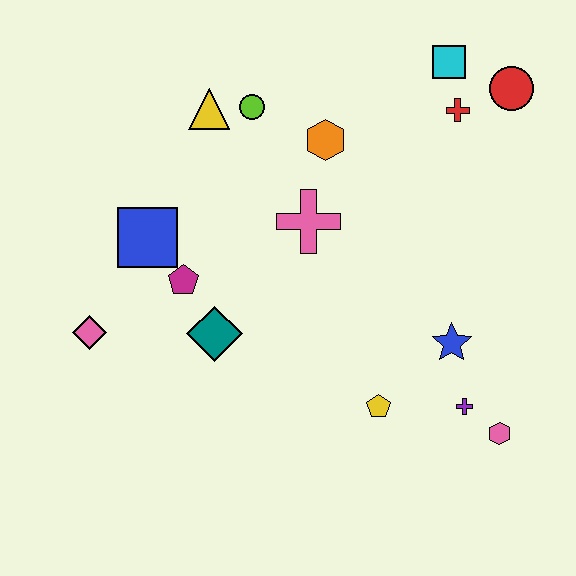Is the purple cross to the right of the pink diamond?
Yes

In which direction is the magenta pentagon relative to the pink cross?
The magenta pentagon is to the left of the pink cross.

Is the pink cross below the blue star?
No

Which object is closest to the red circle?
The red cross is closest to the red circle.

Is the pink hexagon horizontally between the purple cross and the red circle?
Yes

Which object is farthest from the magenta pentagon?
The red circle is farthest from the magenta pentagon.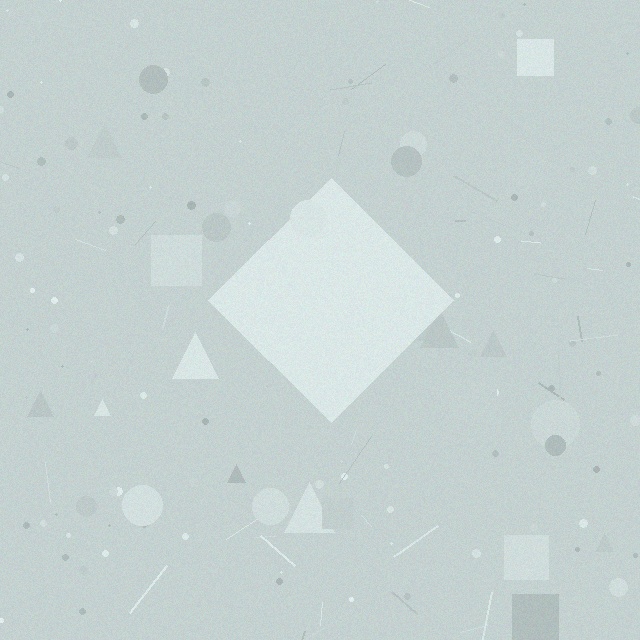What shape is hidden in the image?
A diamond is hidden in the image.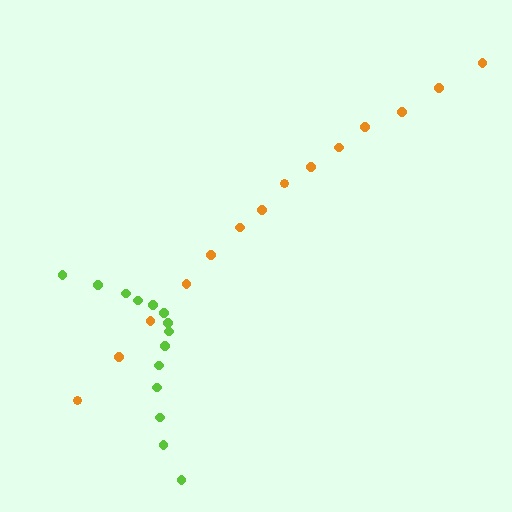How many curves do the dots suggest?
There are 2 distinct paths.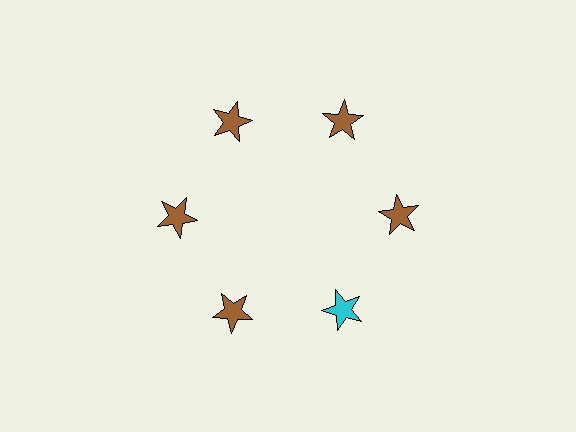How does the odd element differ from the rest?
It has a different color: cyan instead of brown.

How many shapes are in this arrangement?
There are 6 shapes arranged in a ring pattern.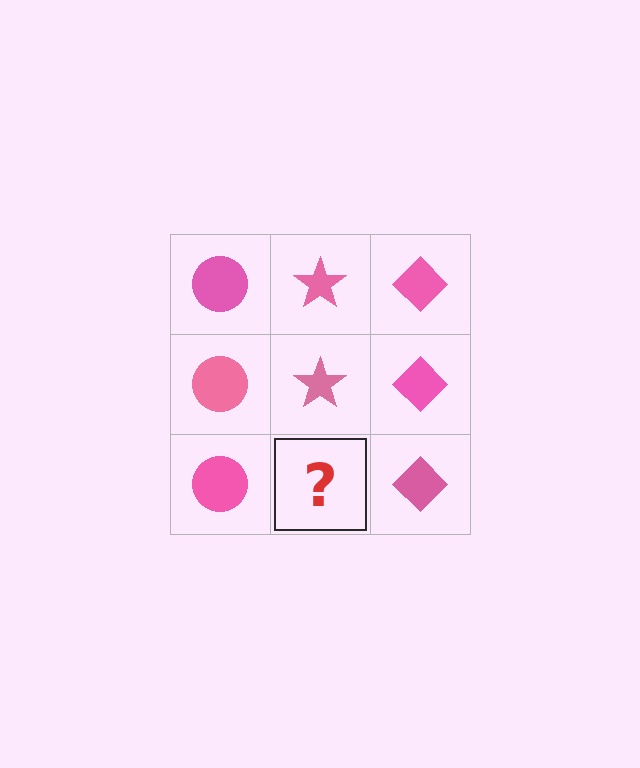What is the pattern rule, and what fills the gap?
The rule is that each column has a consistent shape. The gap should be filled with a pink star.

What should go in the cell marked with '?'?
The missing cell should contain a pink star.